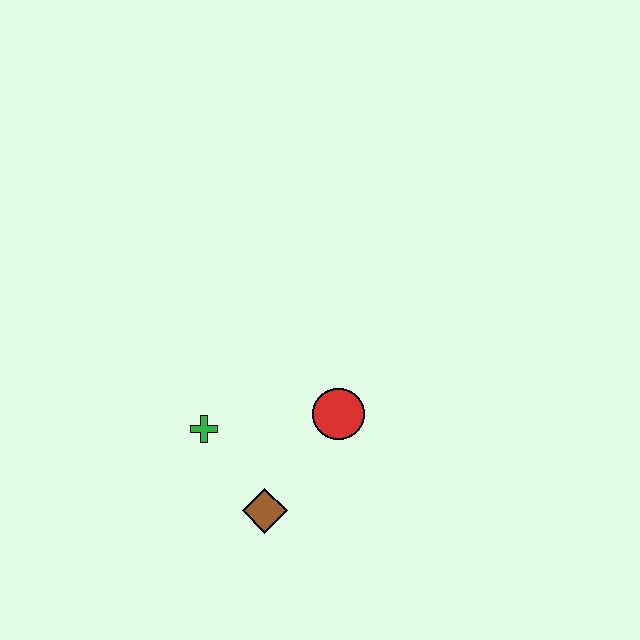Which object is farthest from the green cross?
The red circle is farthest from the green cross.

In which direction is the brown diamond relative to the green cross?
The brown diamond is below the green cross.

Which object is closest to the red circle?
The brown diamond is closest to the red circle.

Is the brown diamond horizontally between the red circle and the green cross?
Yes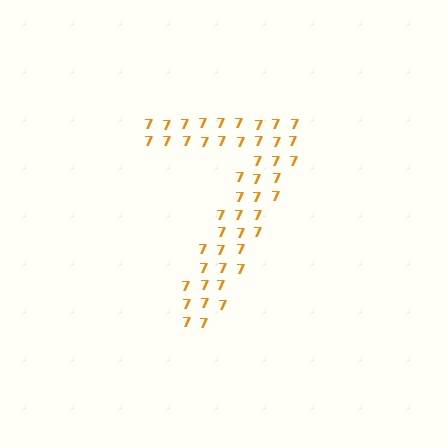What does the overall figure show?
The overall figure shows the digit 7.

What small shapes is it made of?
It is made of small digit 7's.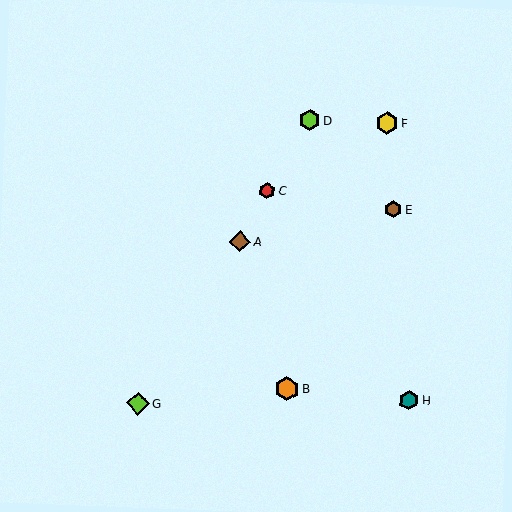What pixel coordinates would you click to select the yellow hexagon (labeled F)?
Click at (387, 123) to select the yellow hexagon F.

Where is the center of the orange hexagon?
The center of the orange hexagon is at (287, 389).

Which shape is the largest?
The orange hexagon (labeled B) is the largest.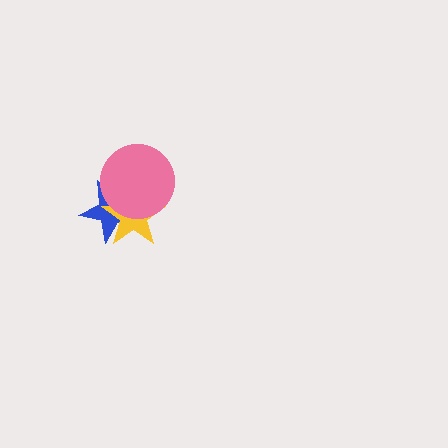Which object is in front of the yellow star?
The pink circle is in front of the yellow star.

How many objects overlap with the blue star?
2 objects overlap with the blue star.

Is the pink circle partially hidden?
No, no other shape covers it.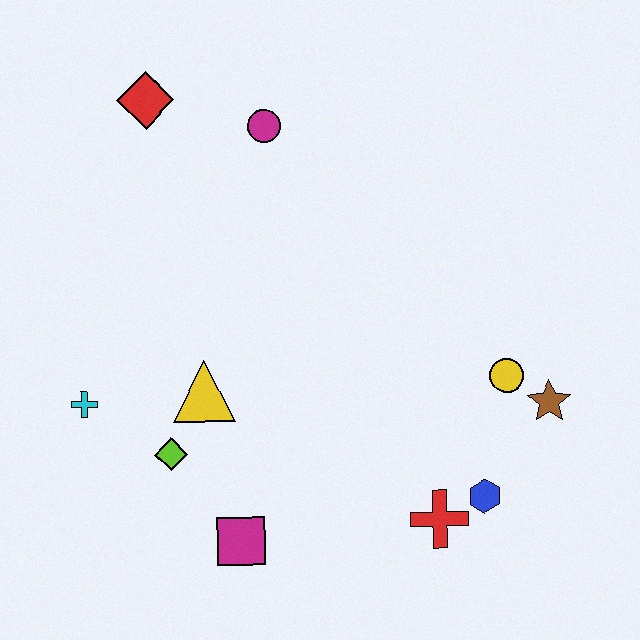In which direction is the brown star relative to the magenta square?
The brown star is to the right of the magenta square.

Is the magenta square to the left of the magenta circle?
Yes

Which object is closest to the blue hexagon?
The red cross is closest to the blue hexagon.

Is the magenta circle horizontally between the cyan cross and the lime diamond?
No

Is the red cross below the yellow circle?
Yes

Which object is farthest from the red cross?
The red diamond is farthest from the red cross.